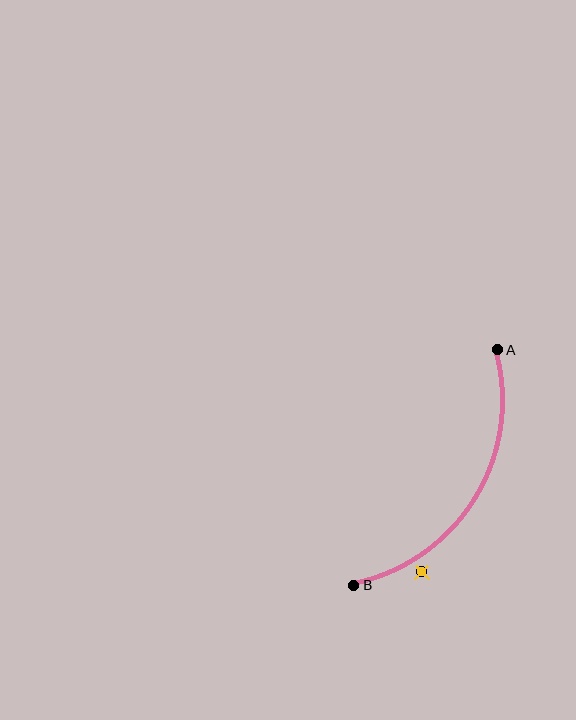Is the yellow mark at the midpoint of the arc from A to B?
No — the yellow mark does not lie on the arc at all. It sits slightly outside the curve.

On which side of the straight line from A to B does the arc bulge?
The arc bulges to the right of the straight line connecting A and B.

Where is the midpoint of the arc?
The arc midpoint is the point on the curve farthest from the straight line joining A and B. It sits to the right of that line.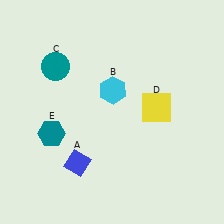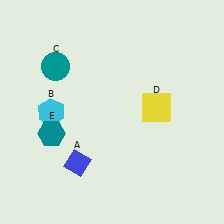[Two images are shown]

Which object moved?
The cyan hexagon (B) moved left.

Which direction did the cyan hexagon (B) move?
The cyan hexagon (B) moved left.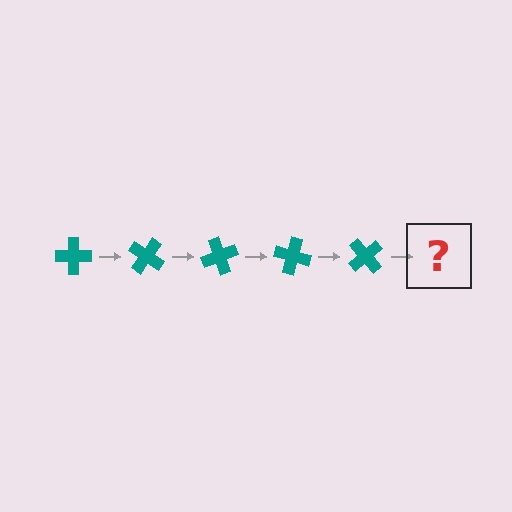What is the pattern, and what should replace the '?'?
The pattern is that the cross rotates 35 degrees each step. The '?' should be a teal cross rotated 175 degrees.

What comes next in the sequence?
The next element should be a teal cross rotated 175 degrees.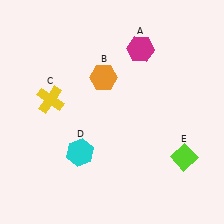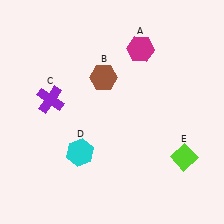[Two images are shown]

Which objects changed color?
B changed from orange to brown. C changed from yellow to purple.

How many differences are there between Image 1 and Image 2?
There are 2 differences between the two images.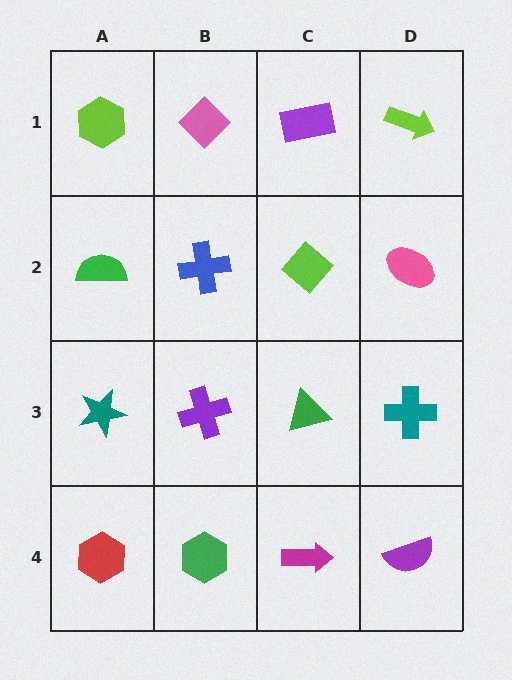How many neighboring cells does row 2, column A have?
3.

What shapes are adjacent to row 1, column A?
A green semicircle (row 2, column A), a pink diamond (row 1, column B).